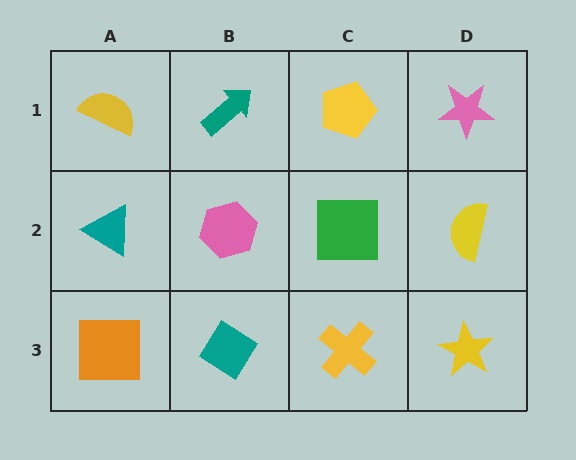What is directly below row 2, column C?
A yellow cross.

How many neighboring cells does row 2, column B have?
4.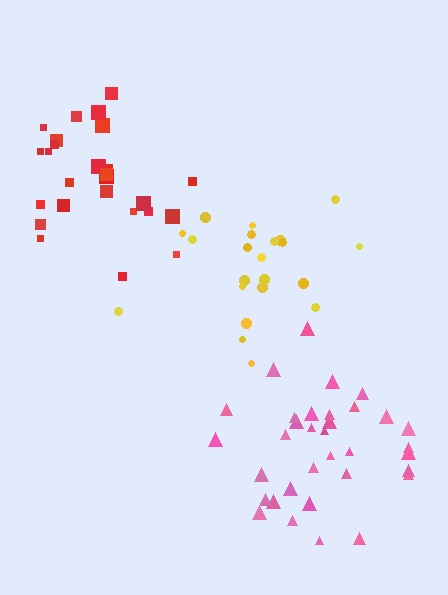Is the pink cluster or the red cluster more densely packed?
Red.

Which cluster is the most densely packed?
Red.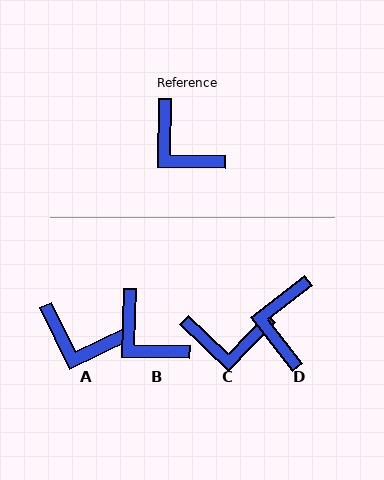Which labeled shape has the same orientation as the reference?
B.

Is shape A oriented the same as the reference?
No, it is off by about 27 degrees.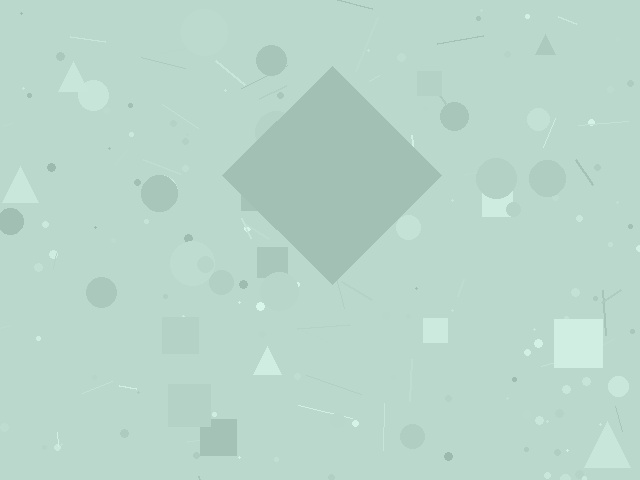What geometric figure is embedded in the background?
A diamond is embedded in the background.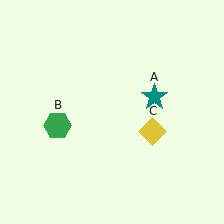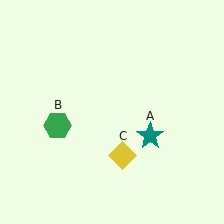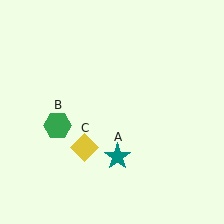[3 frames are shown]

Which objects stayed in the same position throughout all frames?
Green hexagon (object B) remained stationary.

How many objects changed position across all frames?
2 objects changed position: teal star (object A), yellow diamond (object C).